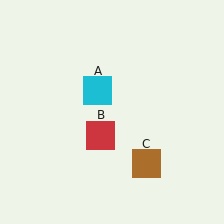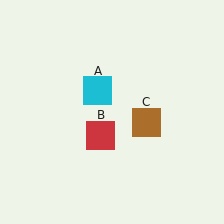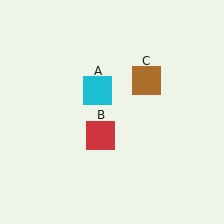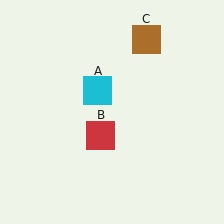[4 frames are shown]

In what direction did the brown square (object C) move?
The brown square (object C) moved up.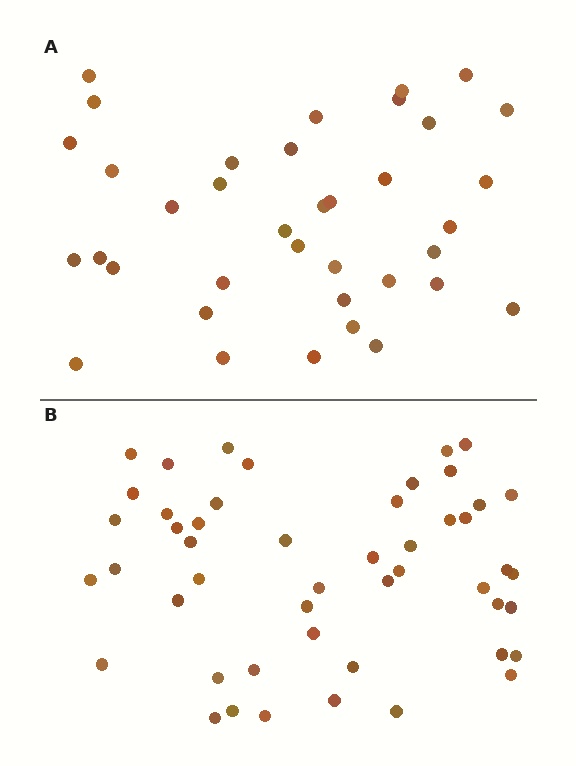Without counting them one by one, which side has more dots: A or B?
Region B (the bottom region) has more dots.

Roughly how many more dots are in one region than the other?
Region B has roughly 12 or so more dots than region A.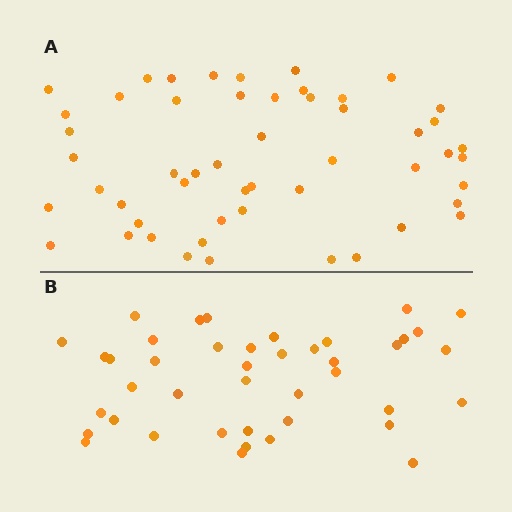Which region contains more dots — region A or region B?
Region A (the top region) has more dots.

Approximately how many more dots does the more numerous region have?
Region A has roughly 10 or so more dots than region B.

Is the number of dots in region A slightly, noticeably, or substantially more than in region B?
Region A has only slightly more — the two regions are fairly close. The ratio is roughly 1.2 to 1.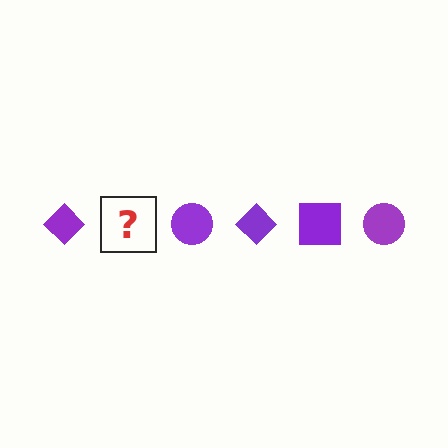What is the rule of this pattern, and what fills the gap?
The rule is that the pattern cycles through diamond, square, circle shapes in purple. The gap should be filled with a purple square.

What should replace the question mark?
The question mark should be replaced with a purple square.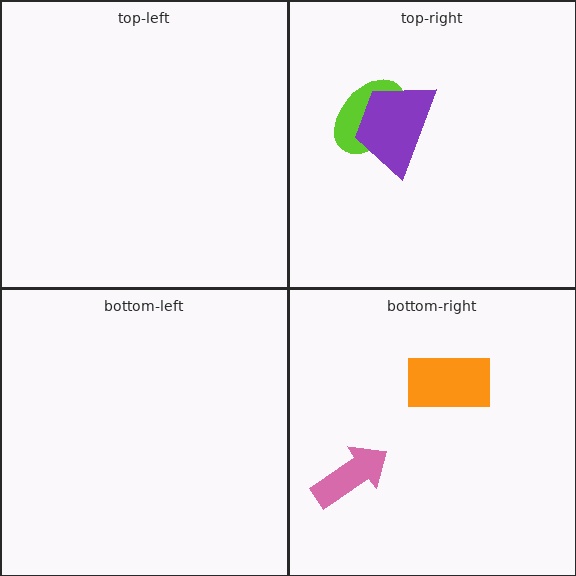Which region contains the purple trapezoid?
The top-right region.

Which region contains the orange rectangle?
The bottom-right region.